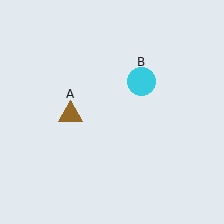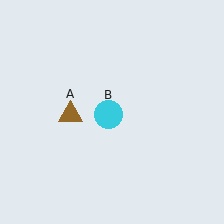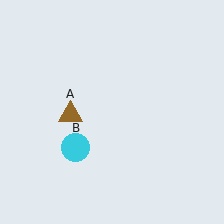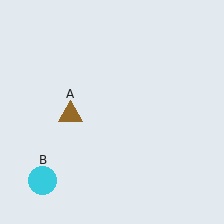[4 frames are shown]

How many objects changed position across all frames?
1 object changed position: cyan circle (object B).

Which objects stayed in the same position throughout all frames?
Brown triangle (object A) remained stationary.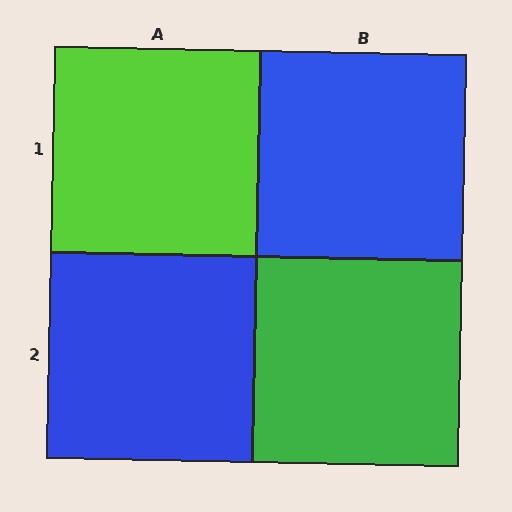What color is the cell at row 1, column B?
Blue.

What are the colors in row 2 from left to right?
Blue, green.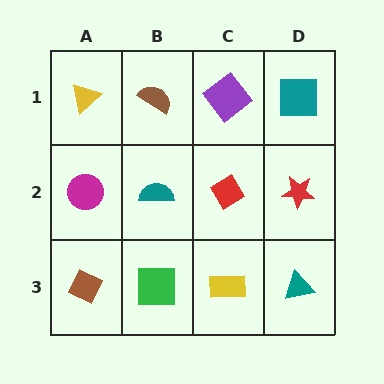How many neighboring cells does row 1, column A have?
2.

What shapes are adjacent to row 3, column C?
A red diamond (row 2, column C), a green square (row 3, column B), a teal triangle (row 3, column D).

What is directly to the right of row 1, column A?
A brown semicircle.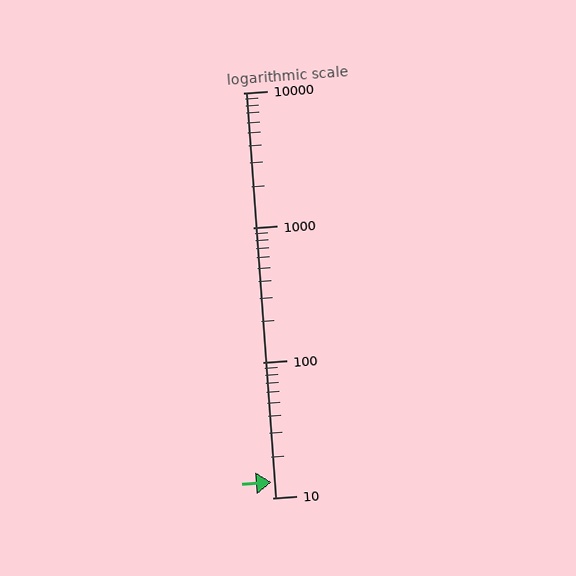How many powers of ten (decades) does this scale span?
The scale spans 3 decades, from 10 to 10000.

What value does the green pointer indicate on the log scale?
The pointer indicates approximately 13.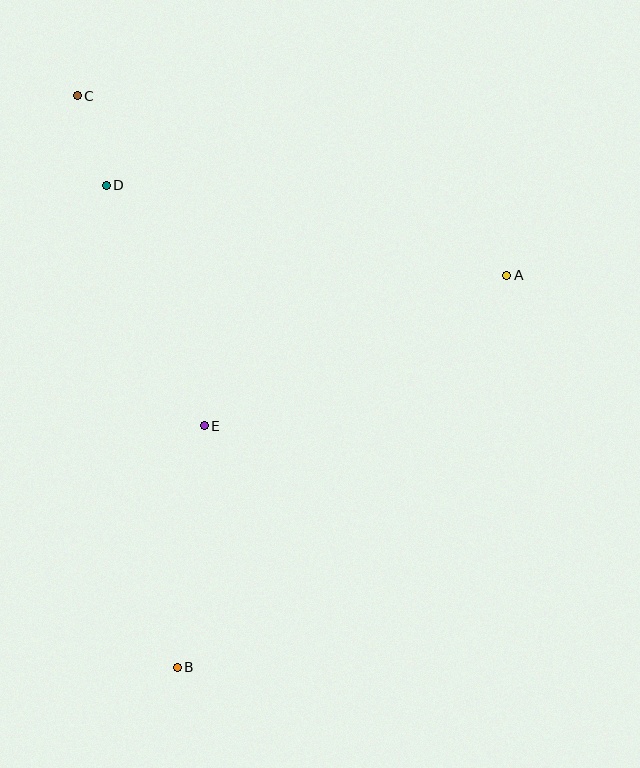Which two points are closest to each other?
Points C and D are closest to each other.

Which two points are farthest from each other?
Points B and C are farthest from each other.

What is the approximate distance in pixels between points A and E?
The distance between A and E is approximately 338 pixels.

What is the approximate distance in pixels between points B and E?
The distance between B and E is approximately 243 pixels.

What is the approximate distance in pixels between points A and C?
The distance between A and C is approximately 466 pixels.